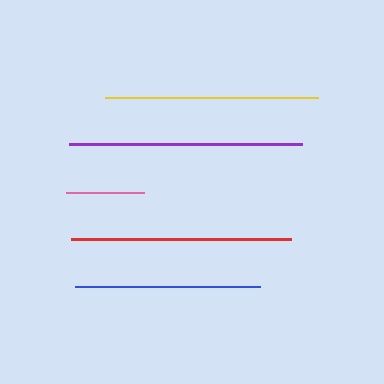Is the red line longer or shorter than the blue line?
The red line is longer than the blue line.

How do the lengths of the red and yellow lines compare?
The red and yellow lines are approximately the same length.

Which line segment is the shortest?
The pink line is the shortest at approximately 78 pixels.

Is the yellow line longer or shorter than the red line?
The red line is longer than the yellow line.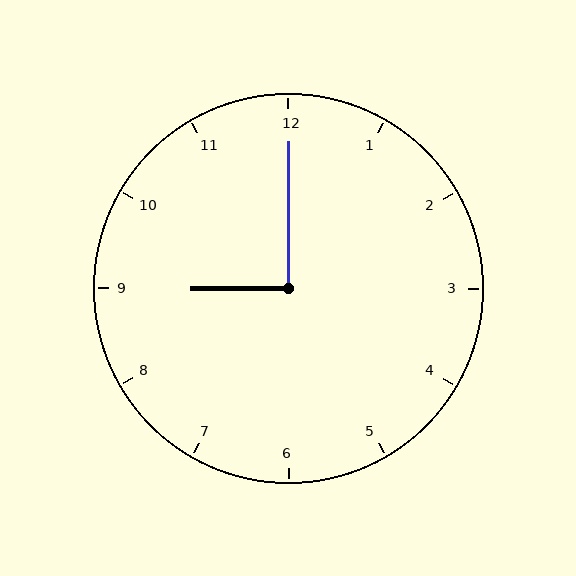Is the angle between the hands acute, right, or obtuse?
It is right.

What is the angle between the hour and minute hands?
Approximately 90 degrees.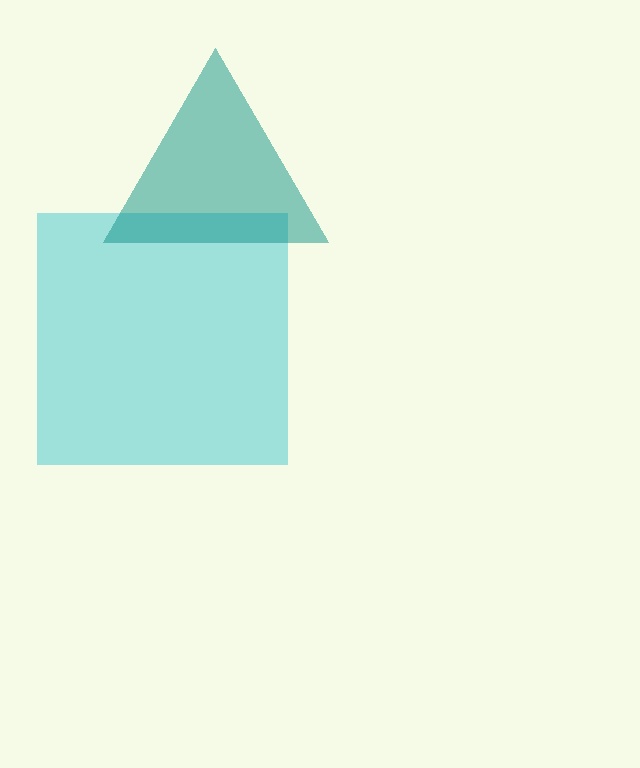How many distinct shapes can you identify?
There are 2 distinct shapes: a cyan square, a teal triangle.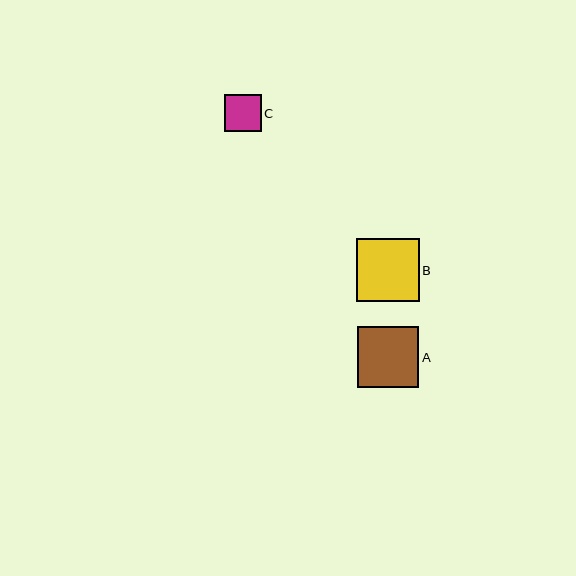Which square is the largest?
Square B is the largest with a size of approximately 63 pixels.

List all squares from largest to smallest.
From largest to smallest: B, A, C.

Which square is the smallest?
Square C is the smallest with a size of approximately 37 pixels.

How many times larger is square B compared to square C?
Square B is approximately 1.7 times the size of square C.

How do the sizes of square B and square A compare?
Square B and square A are approximately the same size.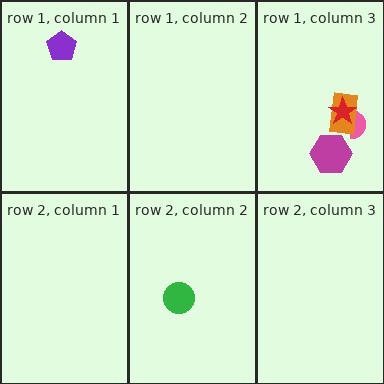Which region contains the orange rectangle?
The row 1, column 3 region.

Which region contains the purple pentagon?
The row 1, column 1 region.